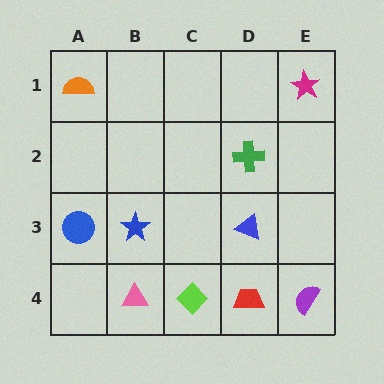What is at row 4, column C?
A lime diamond.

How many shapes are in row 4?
4 shapes.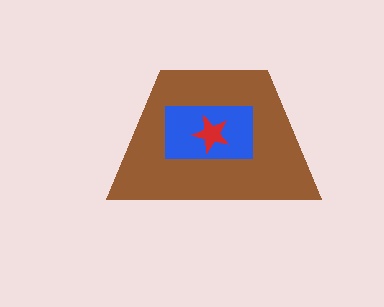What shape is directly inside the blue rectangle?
The red star.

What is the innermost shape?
The red star.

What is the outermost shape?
The brown trapezoid.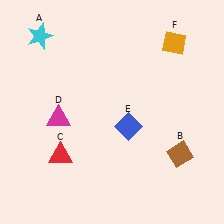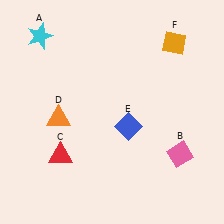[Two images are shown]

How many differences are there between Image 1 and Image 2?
There are 2 differences between the two images.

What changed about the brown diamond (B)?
In Image 1, B is brown. In Image 2, it changed to pink.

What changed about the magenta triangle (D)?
In Image 1, D is magenta. In Image 2, it changed to orange.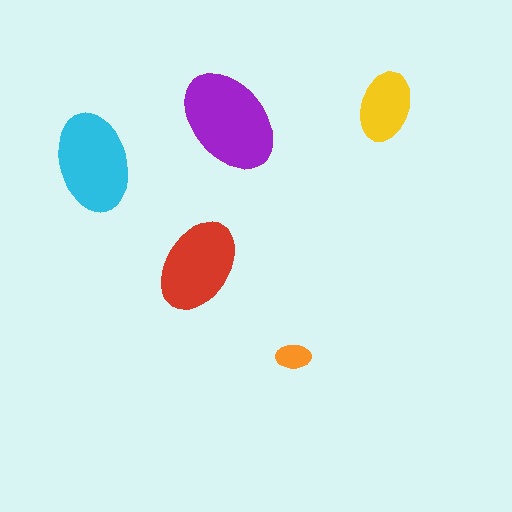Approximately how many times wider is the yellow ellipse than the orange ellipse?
About 2 times wider.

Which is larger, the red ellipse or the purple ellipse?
The purple one.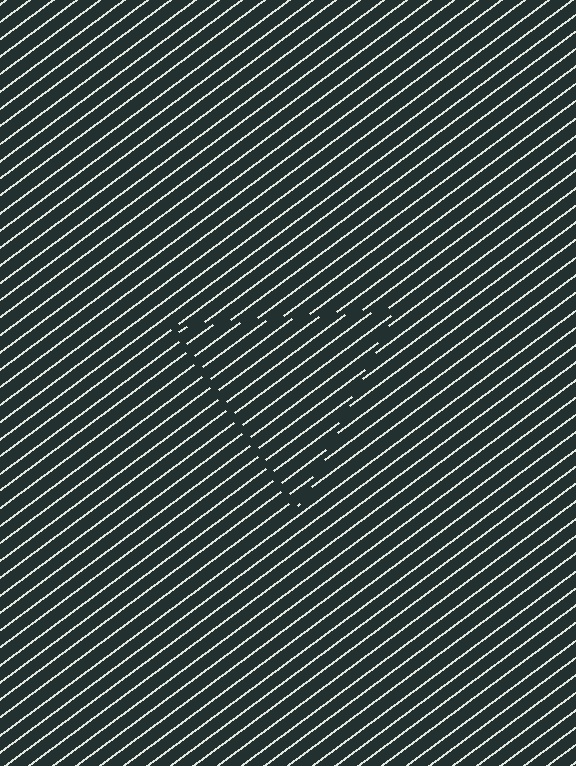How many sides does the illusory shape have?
3 sides — the line-ends trace a triangle.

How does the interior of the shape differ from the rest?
The interior of the shape contains the same grating, shifted by half a period — the contour is defined by the phase discontinuity where line-ends from the inner and outer gratings abut.